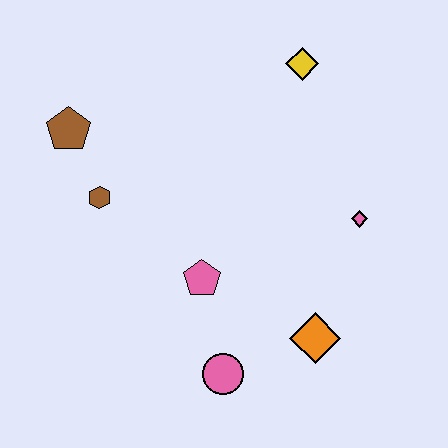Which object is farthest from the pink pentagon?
The yellow diamond is farthest from the pink pentagon.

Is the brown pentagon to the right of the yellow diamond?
No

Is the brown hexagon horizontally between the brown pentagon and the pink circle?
Yes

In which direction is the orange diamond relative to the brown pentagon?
The orange diamond is to the right of the brown pentagon.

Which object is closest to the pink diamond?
The orange diamond is closest to the pink diamond.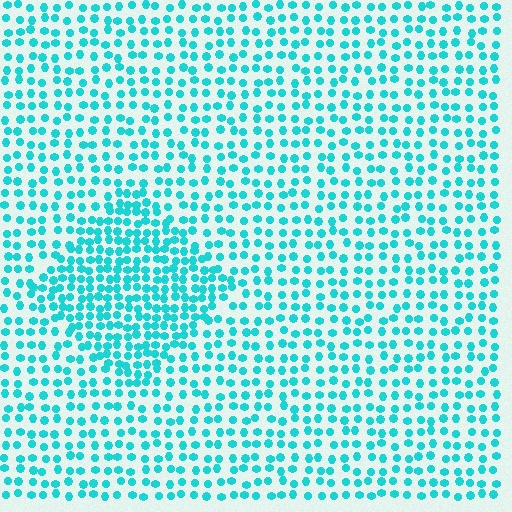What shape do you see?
I see a diamond.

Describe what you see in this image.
The image contains small cyan elements arranged at two different densities. A diamond-shaped region is visible where the elements are more densely packed than the surrounding area.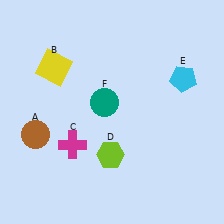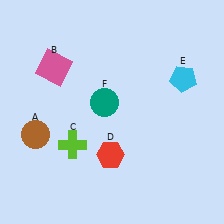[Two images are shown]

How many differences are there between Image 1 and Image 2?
There are 3 differences between the two images.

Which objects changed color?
B changed from yellow to pink. C changed from magenta to lime. D changed from lime to red.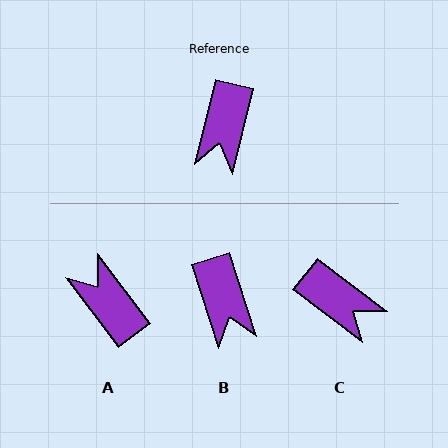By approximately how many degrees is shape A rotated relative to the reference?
Approximately 129 degrees clockwise.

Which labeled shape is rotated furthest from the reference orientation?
A, about 129 degrees away.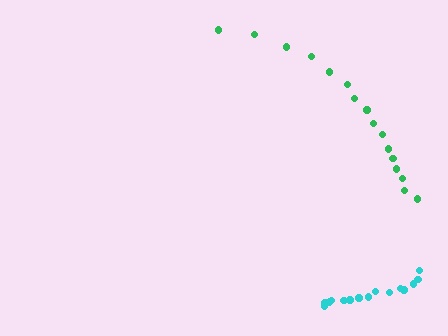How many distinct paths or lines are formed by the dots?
There are 2 distinct paths.